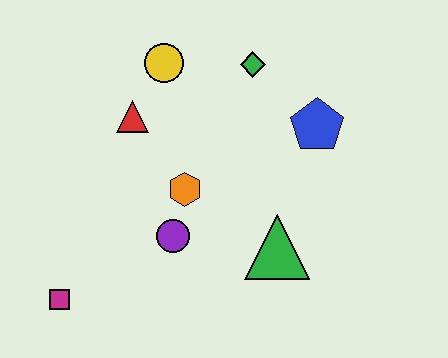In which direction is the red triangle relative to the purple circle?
The red triangle is above the purple circle.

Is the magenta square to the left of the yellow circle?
Yes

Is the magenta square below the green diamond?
Yes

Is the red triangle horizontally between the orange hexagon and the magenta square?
Yes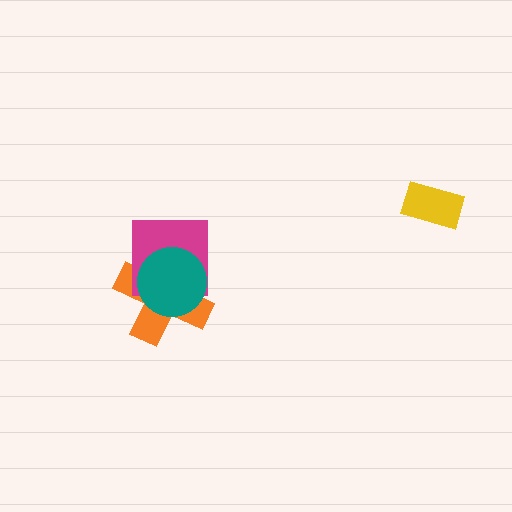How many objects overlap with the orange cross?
2 objects overlap with the orange cross.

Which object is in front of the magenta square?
The teal circle is in front of the magenta square.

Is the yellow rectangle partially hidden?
No, no other shape covers it.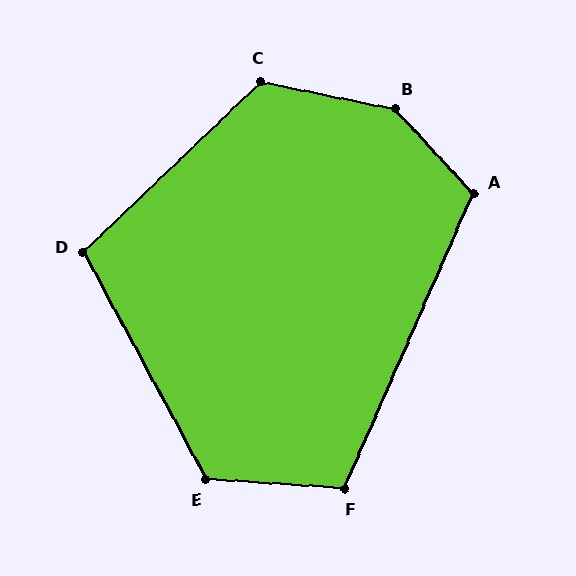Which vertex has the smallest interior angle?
D, at approximately 105 degrees.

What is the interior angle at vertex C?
Approximately 124 degrees (obtuse).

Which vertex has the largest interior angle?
B, at approximately 145 degrees.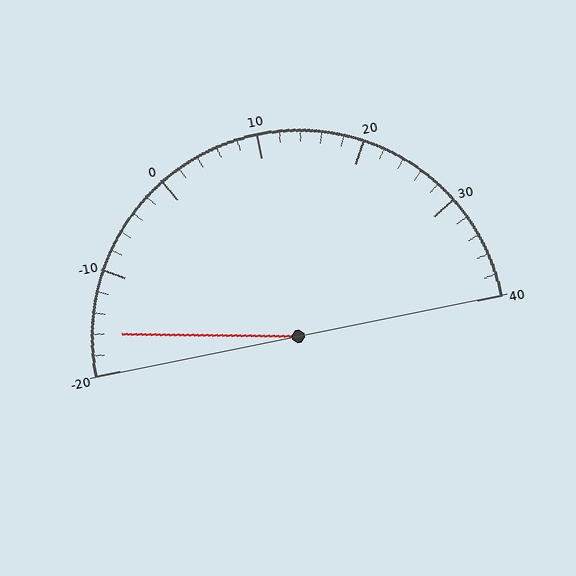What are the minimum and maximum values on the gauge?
The gauge ranges from -20 to 40.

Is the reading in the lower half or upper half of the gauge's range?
The reading is in the lower half of the range (-20 to 40).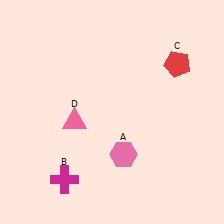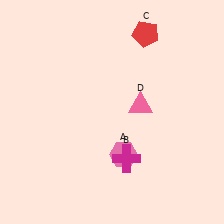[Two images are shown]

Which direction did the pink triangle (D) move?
The pink triangle (D) moved right.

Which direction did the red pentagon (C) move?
The red pentagon (C) moved left.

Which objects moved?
The objects that moved are: the magenta cross (B), the red pentagon (C), the pink triangle (D).